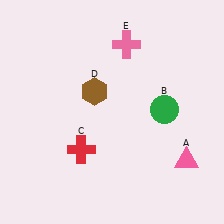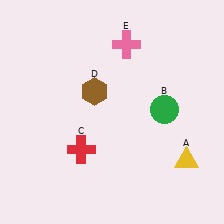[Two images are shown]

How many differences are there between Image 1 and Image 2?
There is 1 difference between the two images.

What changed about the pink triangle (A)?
In Image 1, A is pink. In Image 2, it changed to yellow.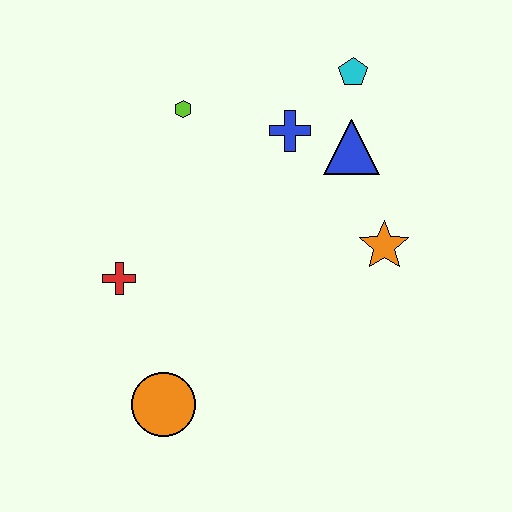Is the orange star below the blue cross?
Yes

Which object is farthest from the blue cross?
The orange circle is farthest from the blue cross.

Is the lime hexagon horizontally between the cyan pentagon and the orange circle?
Yes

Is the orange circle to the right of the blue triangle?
No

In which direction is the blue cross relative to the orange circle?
The blue cross is above the orange circle.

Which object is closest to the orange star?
The blue triangle is closest to the orange star.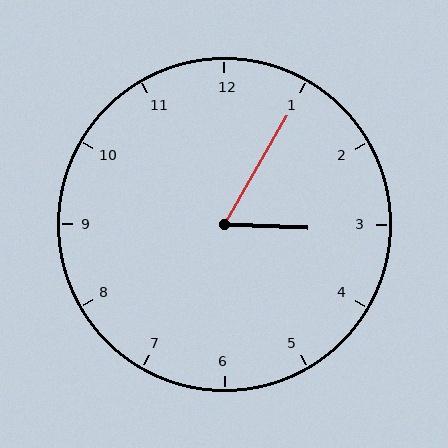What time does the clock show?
3:05.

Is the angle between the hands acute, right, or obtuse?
It is acute.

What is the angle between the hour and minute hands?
Approximately 62 degrees.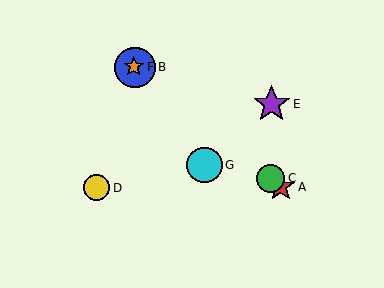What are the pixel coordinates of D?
Object D is at (97, 188).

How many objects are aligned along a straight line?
4 objects (A, B, C, F) are aligned along a straight line.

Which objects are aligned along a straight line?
Objects A, B, C, F are aligned along a straight line.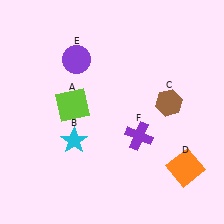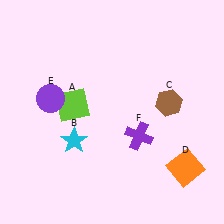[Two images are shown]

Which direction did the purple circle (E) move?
The purple circle (E) moved down.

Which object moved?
The purple circle (E) moved down.